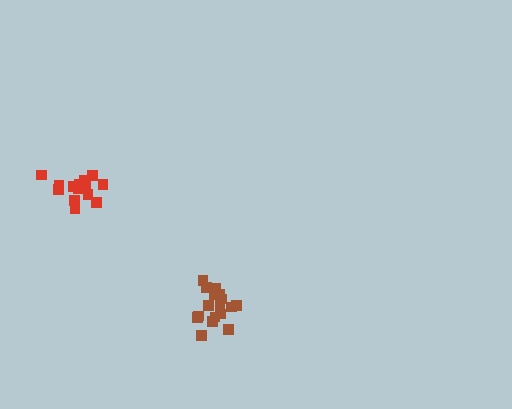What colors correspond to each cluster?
The clusters are colored: red, brown.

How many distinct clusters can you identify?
There are 2 distinct clusters.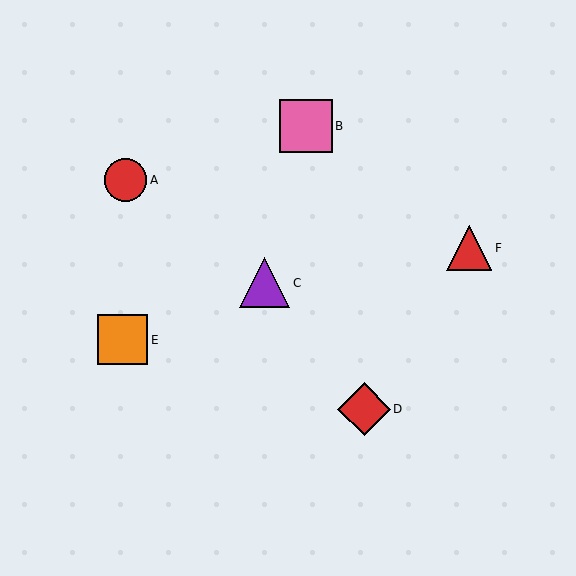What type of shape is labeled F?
Shape F is a red triangle.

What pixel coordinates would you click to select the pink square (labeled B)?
Click at (306, 126) to select the pink square B.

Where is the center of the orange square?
The center of the orange square is at (123, 340).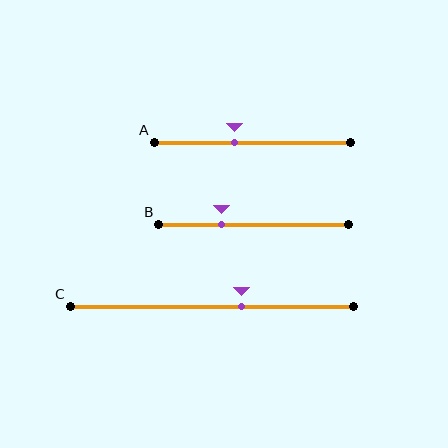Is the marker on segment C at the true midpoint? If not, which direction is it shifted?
No, the marker on segment C is shifted to the right by about 11% of the segment length.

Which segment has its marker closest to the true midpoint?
Segment A has its marker closest to the true midpoint.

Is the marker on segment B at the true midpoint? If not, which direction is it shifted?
No, the marker on segment B is shifted to the left by about 17% of the segment length.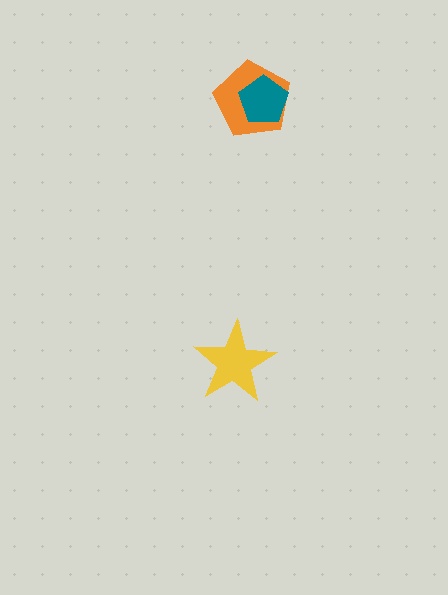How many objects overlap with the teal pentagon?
1 object overlaps with the teal pentagon.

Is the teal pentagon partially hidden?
No, no other shape covers it.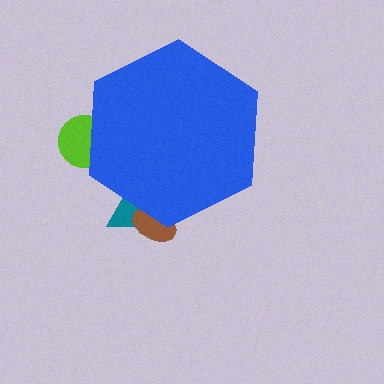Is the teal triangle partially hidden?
Yes, the teal triangle is partially hidden behind the blue hexagon.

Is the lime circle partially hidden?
Yes, the lime circle is partially hidden behind the blue hexagon.